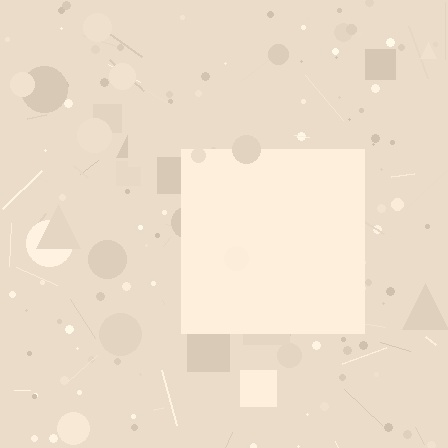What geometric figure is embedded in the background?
A square is embedded in the background.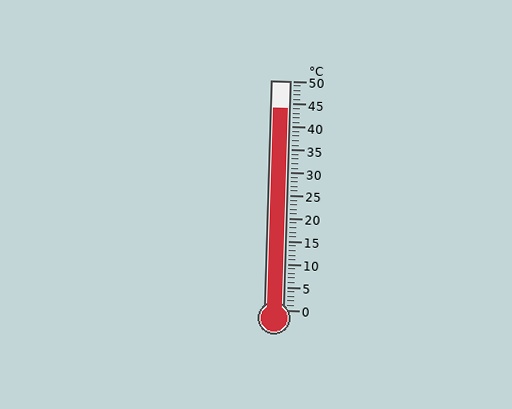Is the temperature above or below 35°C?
The temperature is above 35°C.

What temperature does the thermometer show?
The thermometer shows approximately 44°C.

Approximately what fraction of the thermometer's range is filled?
The thermometer is filled to approximately 90% of its range.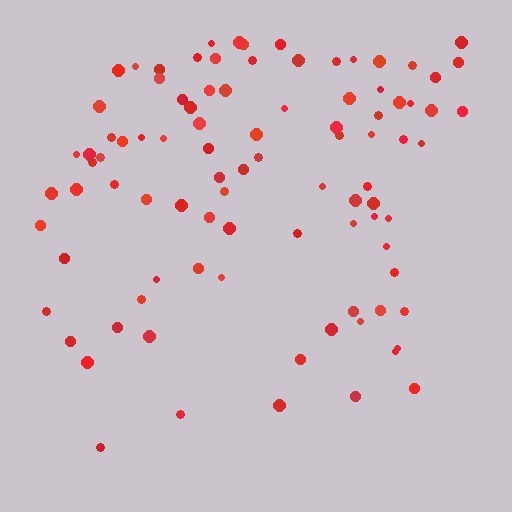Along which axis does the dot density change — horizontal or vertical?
Vertical.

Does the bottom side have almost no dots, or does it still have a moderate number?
Still a moderate number, just noticeably fewer than the top.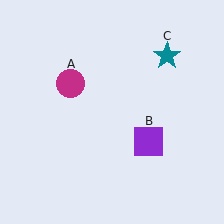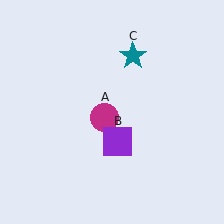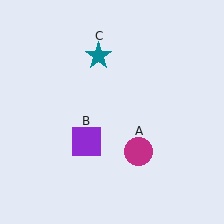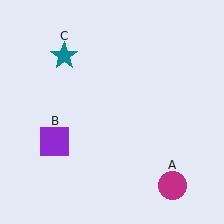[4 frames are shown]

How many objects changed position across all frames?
3 objects changed position: magenta circle (object A), purple square (object B), teal star (object C).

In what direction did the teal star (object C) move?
The teal star (object C) moved left.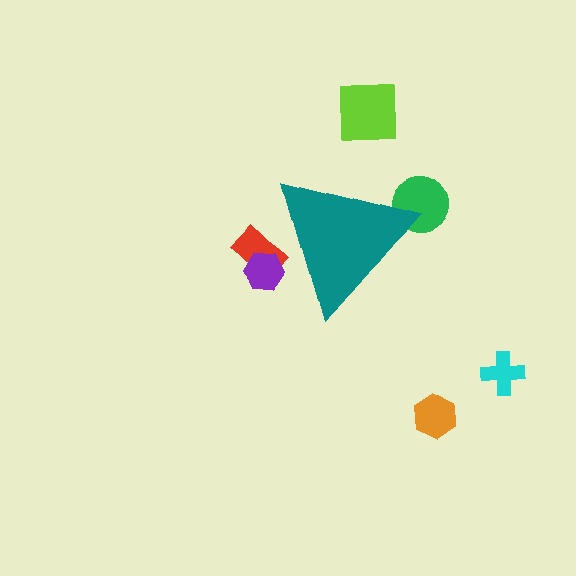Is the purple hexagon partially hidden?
Yes, the purple hexagon is partially hidden behind the teal triangle.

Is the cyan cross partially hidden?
No, the cyan cross is fully visible.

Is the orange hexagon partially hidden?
No, the orange hexagon is fully visible.